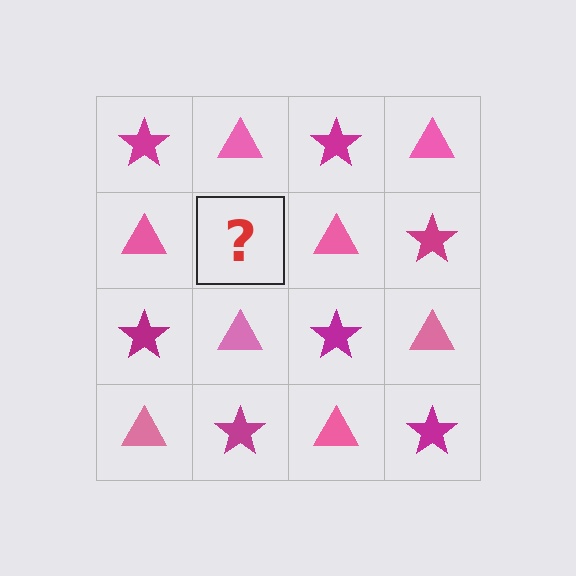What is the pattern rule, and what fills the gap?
The rule is that it alternates magenta star and pink triangle in a checkerboard pattern. The gap should be filled with a magenta star.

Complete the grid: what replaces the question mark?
The question mark should be replaced with a magenta star.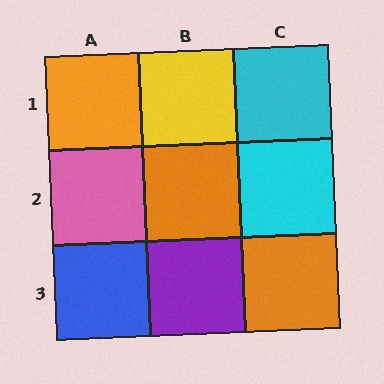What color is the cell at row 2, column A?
Pink.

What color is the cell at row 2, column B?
Orange.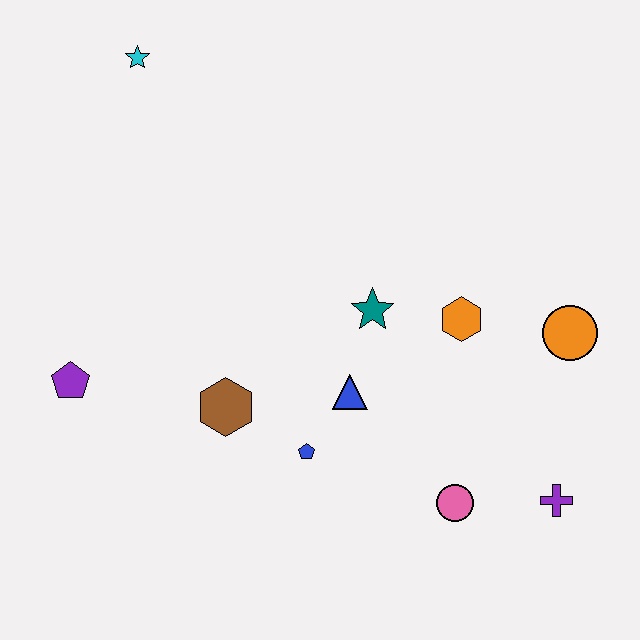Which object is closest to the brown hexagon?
The blue pentagon is closest to the brown hexagon.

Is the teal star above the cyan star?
No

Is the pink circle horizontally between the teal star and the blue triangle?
No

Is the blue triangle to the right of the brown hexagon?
Yes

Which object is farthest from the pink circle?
The cyan star is farthest from the pink circle.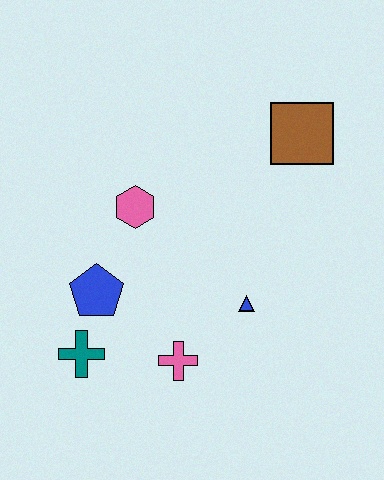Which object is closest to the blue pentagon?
The teal cross is closest to the blue pentagon.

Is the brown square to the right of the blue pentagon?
Yes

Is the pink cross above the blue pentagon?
No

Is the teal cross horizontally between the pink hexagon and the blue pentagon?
No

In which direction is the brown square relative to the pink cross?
The brown square is above the pink cross.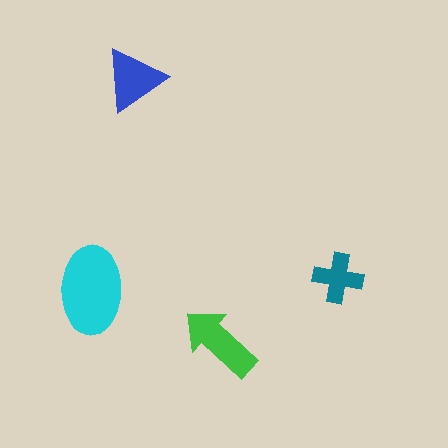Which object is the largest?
The cyan ellipse.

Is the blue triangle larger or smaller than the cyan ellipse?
Smaller.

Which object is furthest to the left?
The cyan ellipse is leftmost.